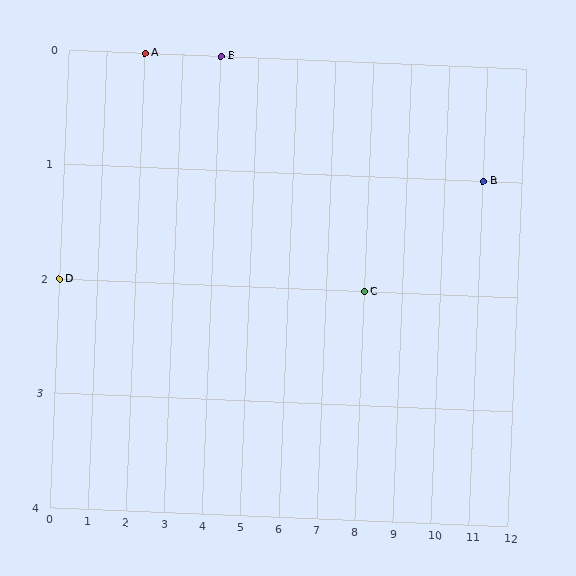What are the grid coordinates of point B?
Point B is at grid coordinates (11, 1).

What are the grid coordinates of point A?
Point A is at grid coordinates (2, 0).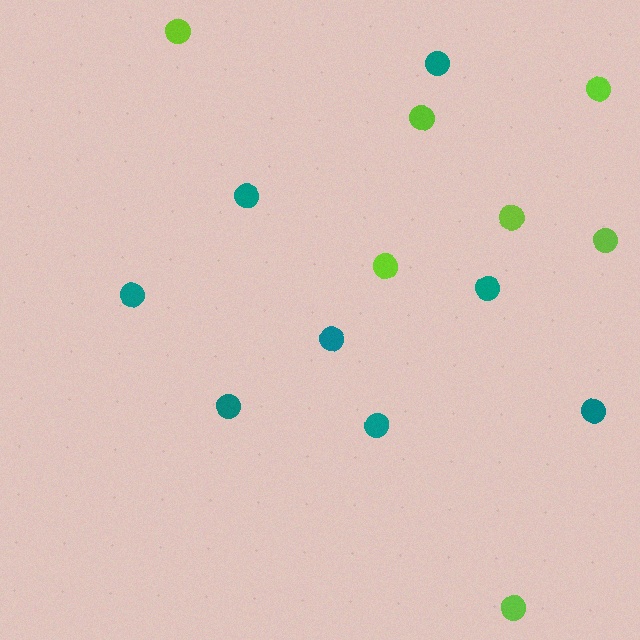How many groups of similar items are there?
There are 2 groups: one group of teal circles (8) and one group of lime circles (7).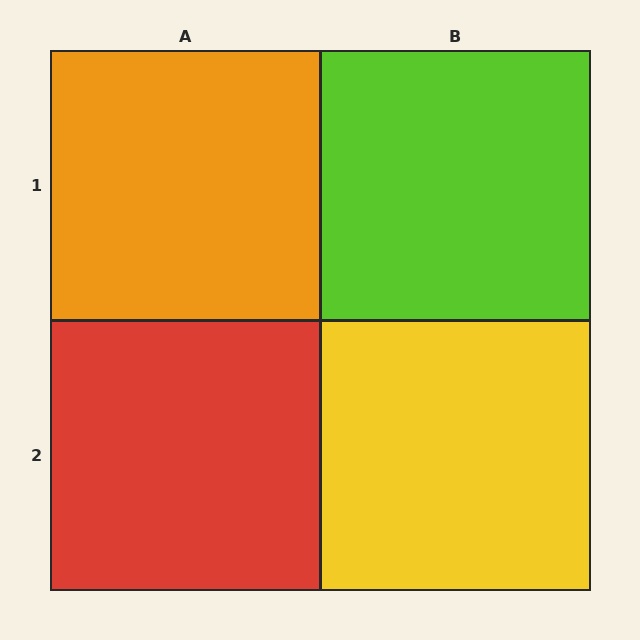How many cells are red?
1 cell is red.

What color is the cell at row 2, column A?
Red.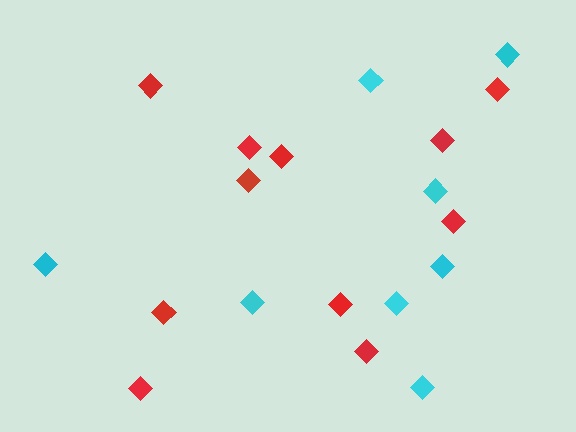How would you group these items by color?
There are 2 groups: one group of red diamonds (11) and one group of cyan diamonds (8).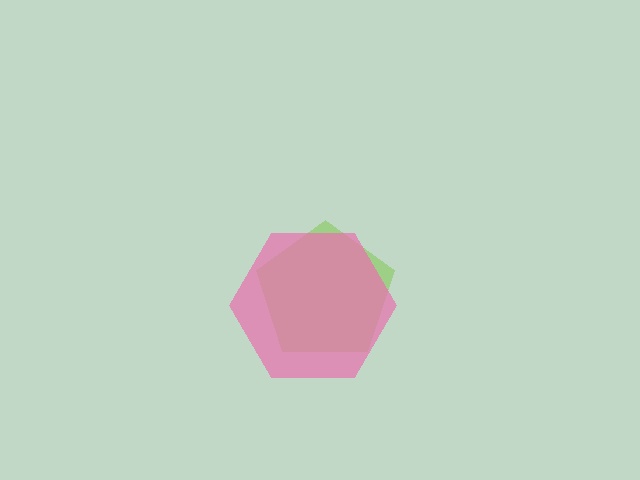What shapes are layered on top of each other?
The layered shapes are: a lime pentagon, a pink hexagon.